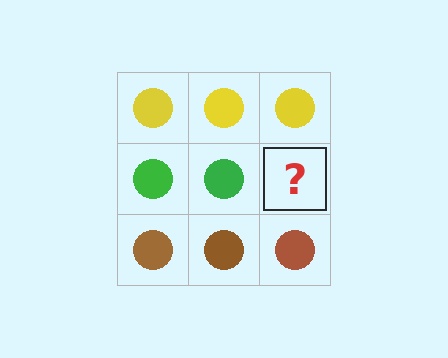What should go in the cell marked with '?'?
The missing cell should contain a green circle.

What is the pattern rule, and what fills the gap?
The rule is that each row has a consistent color. The gap should be filled with a green circle.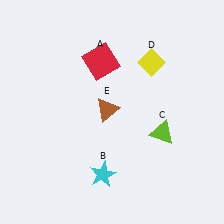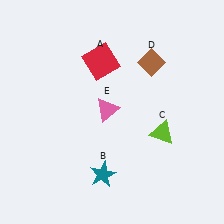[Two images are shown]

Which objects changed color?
B changed from cyan to teal. D changed from yellow to brown. E changed from brown to pink.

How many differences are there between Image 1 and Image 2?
There are 3 differences between the two images.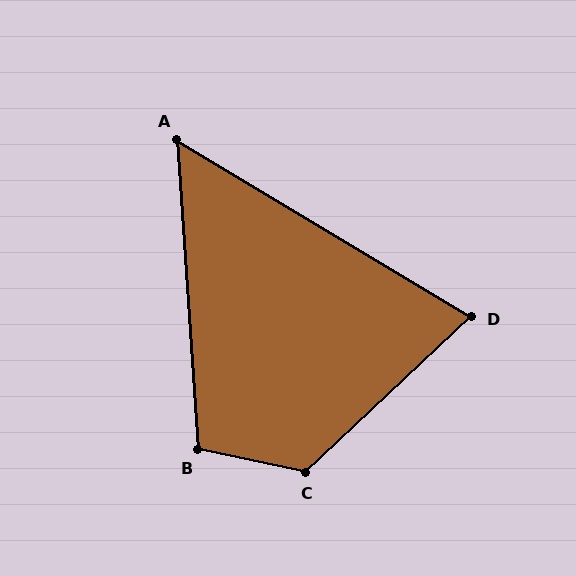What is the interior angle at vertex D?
Approximately 74 degrees (acute).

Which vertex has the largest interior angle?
C, at approximately 125 degrees.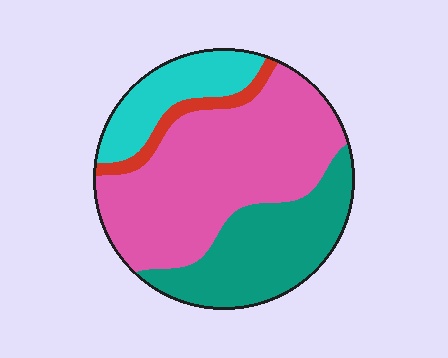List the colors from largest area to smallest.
From largest to smallest: pink, teal, cyan, red.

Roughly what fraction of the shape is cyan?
Cyan covers roughly 15% of the shape.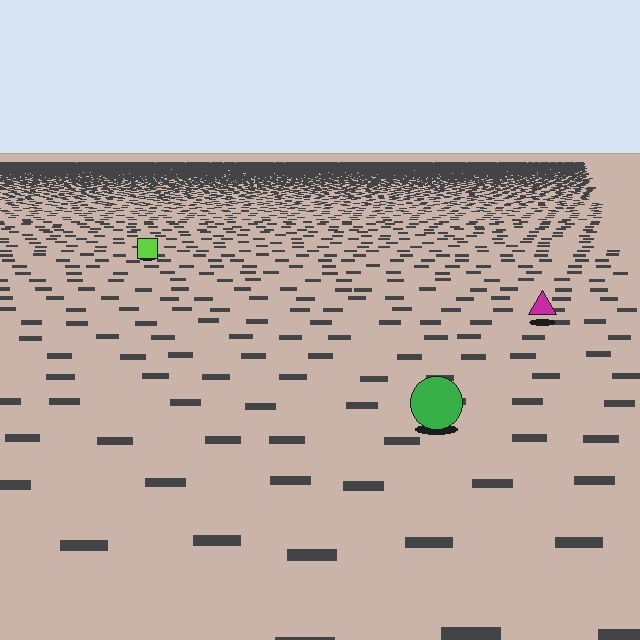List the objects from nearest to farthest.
From nearest to farthest: the green circle, the magenta triangle, the lime square.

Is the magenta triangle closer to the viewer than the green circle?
No. The green circle is closer — you can tell from the texture gradient: the ground texture is coarser near it.